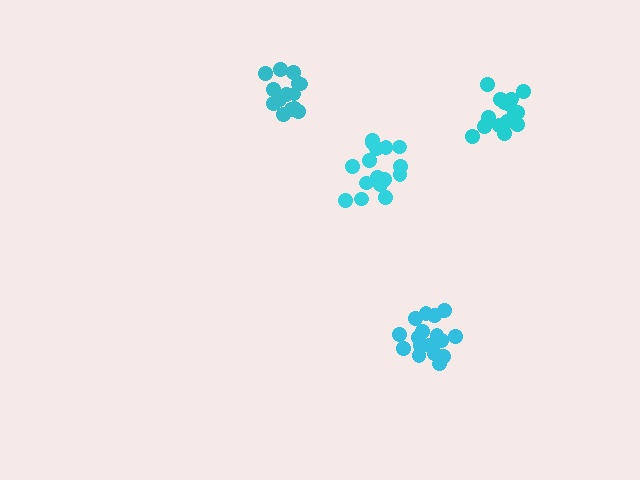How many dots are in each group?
Group 1: 14 dots, Group 2: 16 dots, Group 3: 16 dots, Group 4: 17 dots (63 total).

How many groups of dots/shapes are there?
There are 4 groups.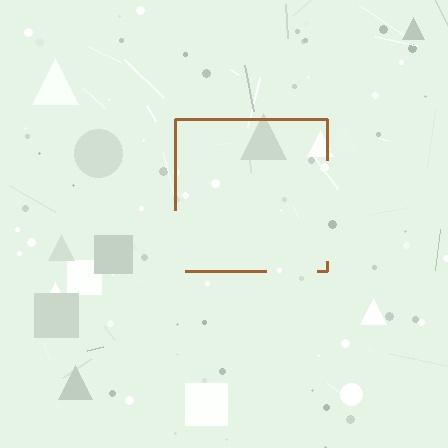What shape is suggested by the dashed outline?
The dashed outline suggests a square.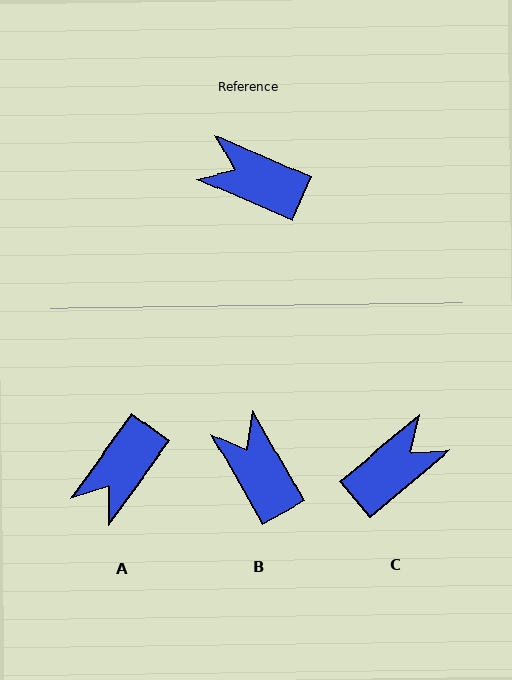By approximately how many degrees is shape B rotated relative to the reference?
Approximately 37 degrees clockwise.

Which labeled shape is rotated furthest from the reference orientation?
C, about 117 degrees away.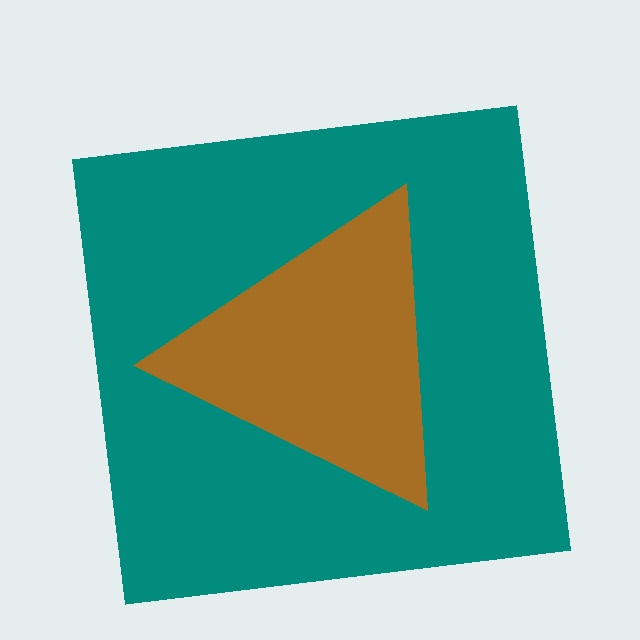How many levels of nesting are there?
2.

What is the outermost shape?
The teal square.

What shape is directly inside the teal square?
The brown triangle.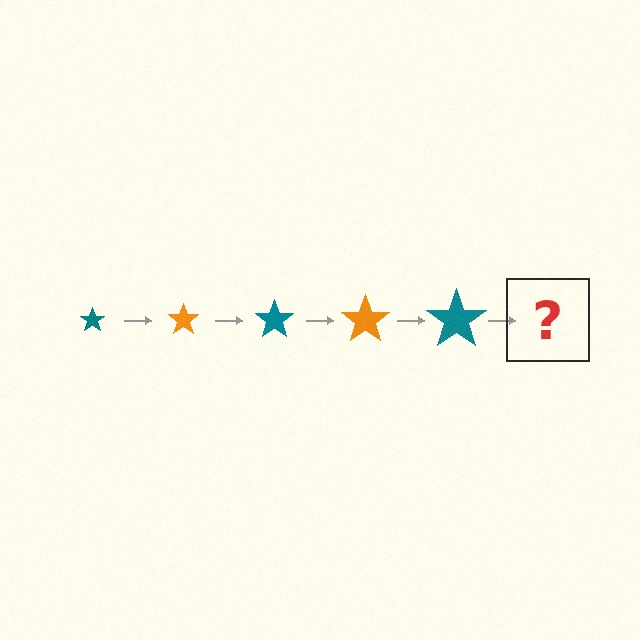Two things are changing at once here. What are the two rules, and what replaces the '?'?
The two rules are that the star grows larger each step and the color cycles through teal and orange. The '?' should be an orange star, larger than the previous one.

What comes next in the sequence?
The next element should be an orange star, larger than the previous one.